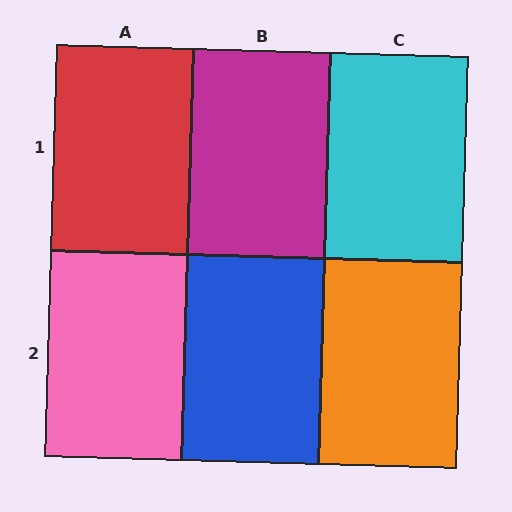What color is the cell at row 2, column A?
Pink.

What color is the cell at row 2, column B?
Blue.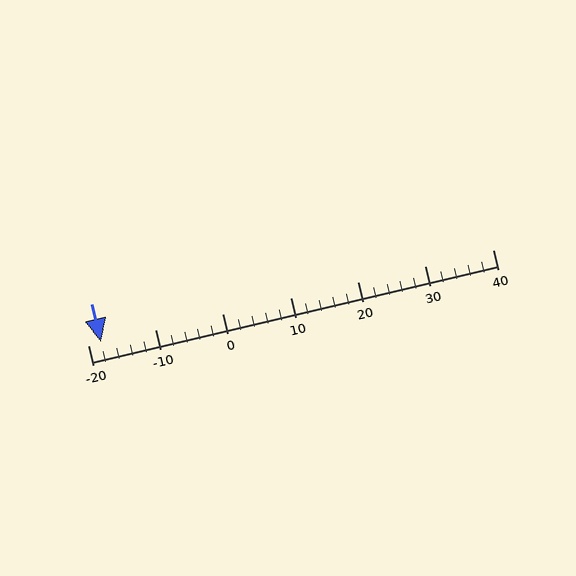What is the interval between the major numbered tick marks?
The major tick marks are spaced 10 units apart.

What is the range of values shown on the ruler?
The ruler shows values from -20 to 40.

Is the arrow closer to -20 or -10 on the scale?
The arrow is closer to -20.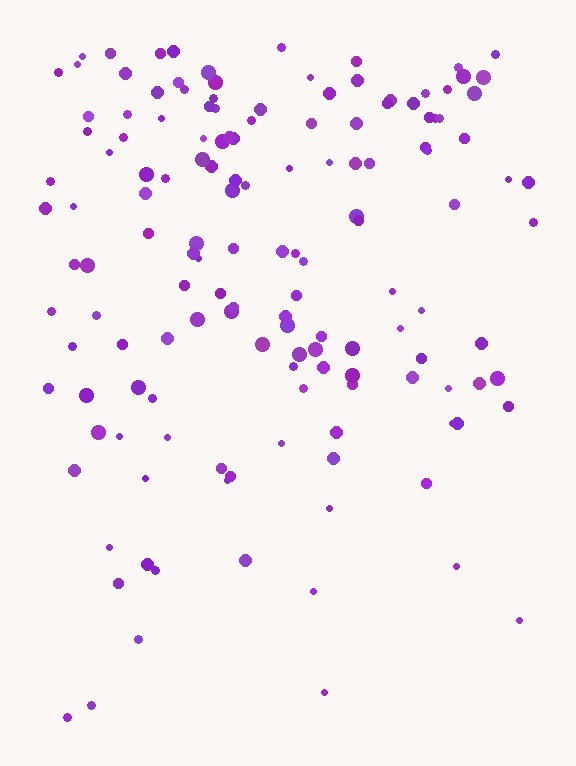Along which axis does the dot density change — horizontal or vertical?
Vertical.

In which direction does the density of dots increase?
From bottom to top, with the top side densest.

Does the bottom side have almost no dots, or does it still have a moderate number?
Still a moderate number, just noticeably fewer than the top.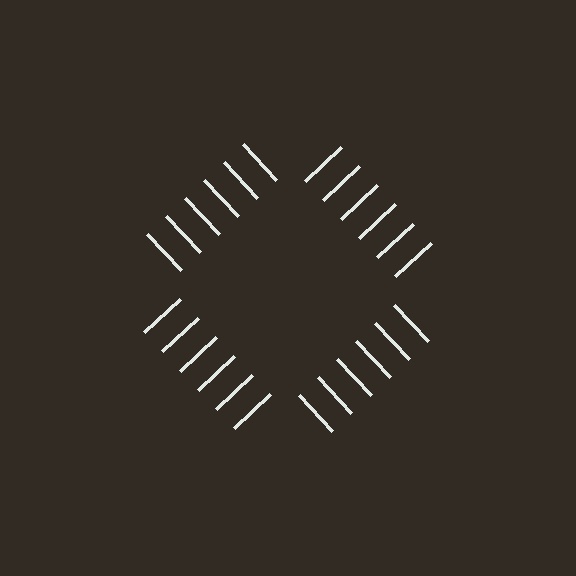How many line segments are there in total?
24 — 6 along each of the 4 edges.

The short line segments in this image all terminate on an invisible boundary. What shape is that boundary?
An illusory square — the line segments terminate on its edges but no continuous stroke is drawn.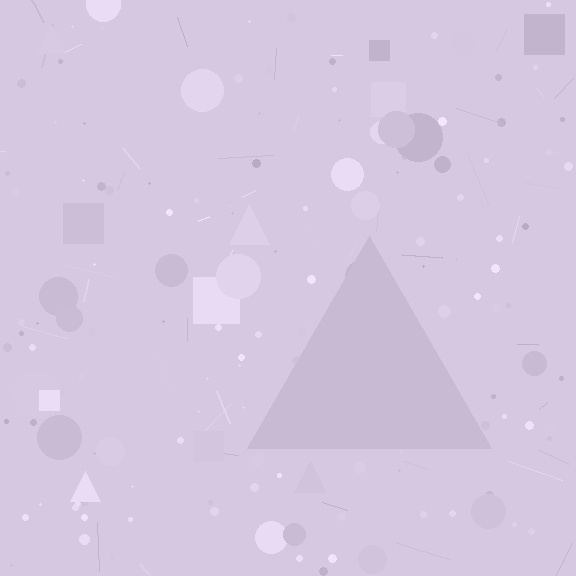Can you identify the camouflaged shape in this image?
The camouflaged shape is a triangle.